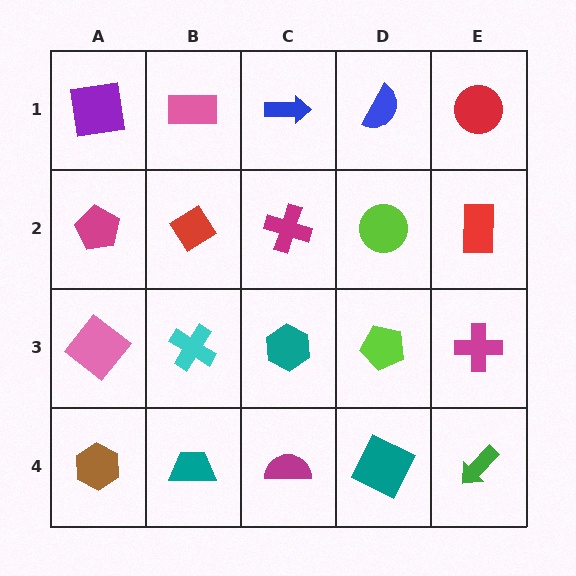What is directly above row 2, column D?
A blue semicircle.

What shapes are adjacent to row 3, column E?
A red rectangle (row 2, column E), a green arrow (row 4, column E), a lime pentagon (row 3, column D).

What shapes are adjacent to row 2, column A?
A purple square (row 1, column A), a pink diamond (row 3, column A), a red diamond (row 2, column B).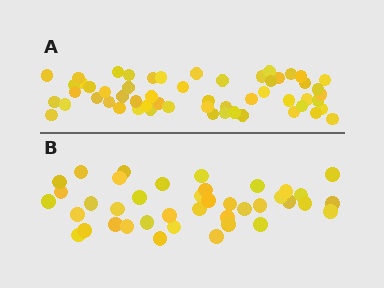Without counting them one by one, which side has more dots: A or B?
Region A (the top region) has more dots.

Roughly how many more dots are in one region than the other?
Region A has approximately 15 more dots than region B.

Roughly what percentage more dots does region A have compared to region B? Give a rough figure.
About 40% more.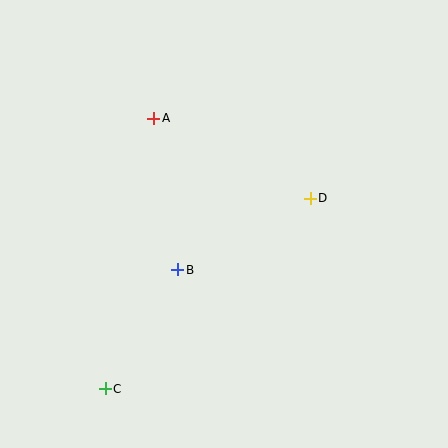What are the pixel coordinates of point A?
Point A is at (154, 119).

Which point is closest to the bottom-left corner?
Point C is closest to the bottom-left corner.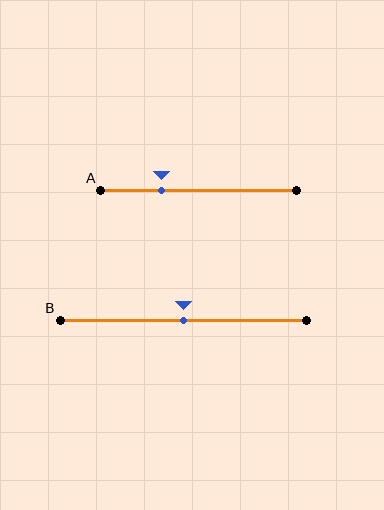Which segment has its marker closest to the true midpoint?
Segment B has its marker closest to the true midpoint.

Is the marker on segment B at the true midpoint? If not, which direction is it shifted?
Yes, the marker on segment B is at the true midpoint.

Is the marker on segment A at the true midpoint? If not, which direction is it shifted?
No, the marker on segment A is shifted to the left by about 19% of the segment length.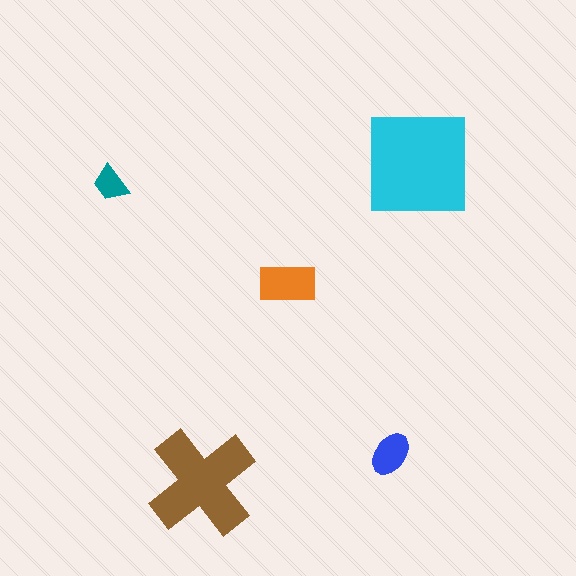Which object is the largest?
The cyan square.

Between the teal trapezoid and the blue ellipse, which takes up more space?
The blue ellipse.